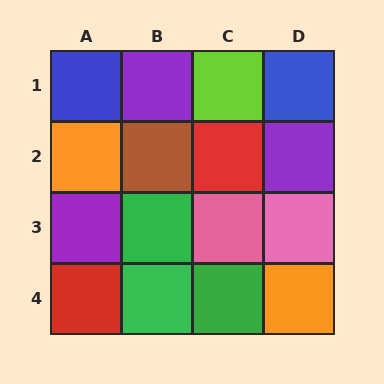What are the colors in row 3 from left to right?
Purple, green, pink, pink.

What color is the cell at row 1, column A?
Blue.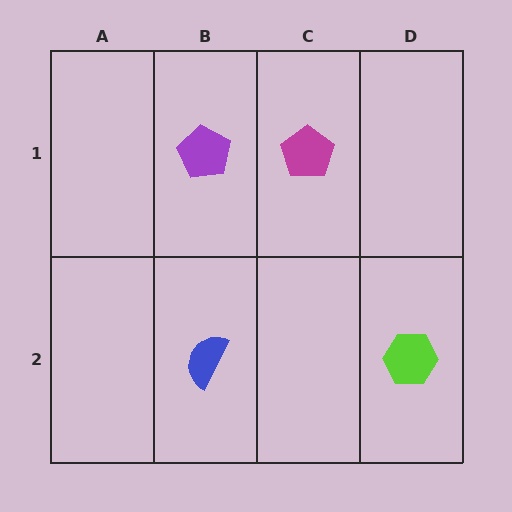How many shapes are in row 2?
2 shapes.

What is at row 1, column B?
A purple pentagon.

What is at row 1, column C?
A magenta pentagon.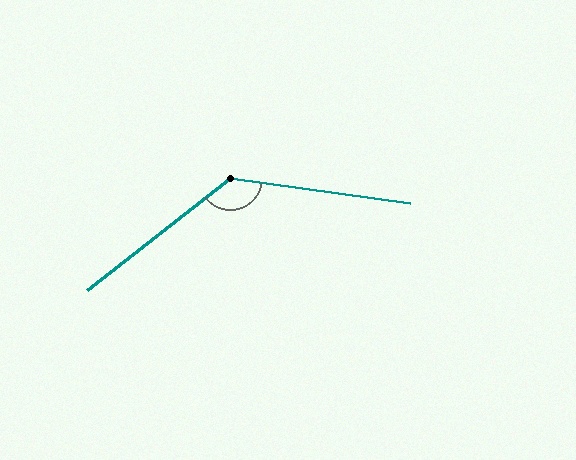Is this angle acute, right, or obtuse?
It is obtuse.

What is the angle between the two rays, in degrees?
Approximately 134 degrees.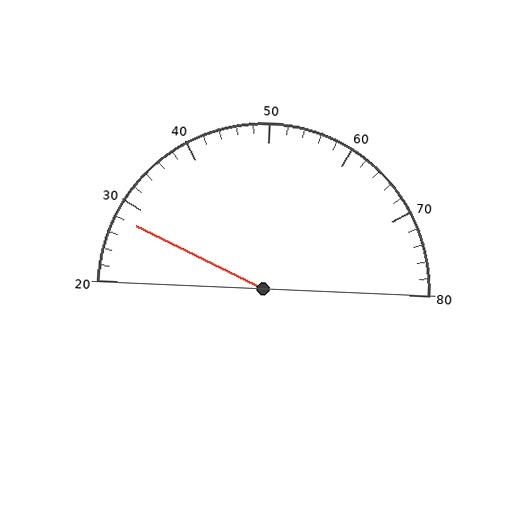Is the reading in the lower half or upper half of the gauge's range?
The reading is in the lower half of the range (20 to 80).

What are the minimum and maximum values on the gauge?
The gauge ranges from 20 to 80.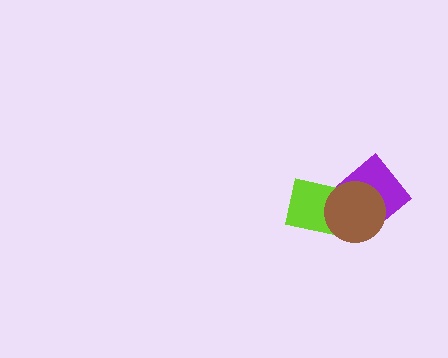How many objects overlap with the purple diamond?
2 objects overlap with the purple diamond.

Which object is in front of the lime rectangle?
The brown circle is in front of the lime rectangle.